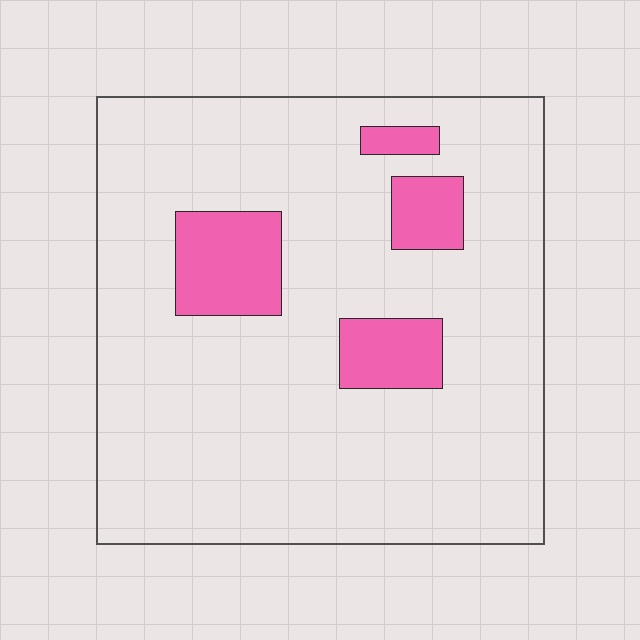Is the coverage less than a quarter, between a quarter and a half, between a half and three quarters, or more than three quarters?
Less than a quarter.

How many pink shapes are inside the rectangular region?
4.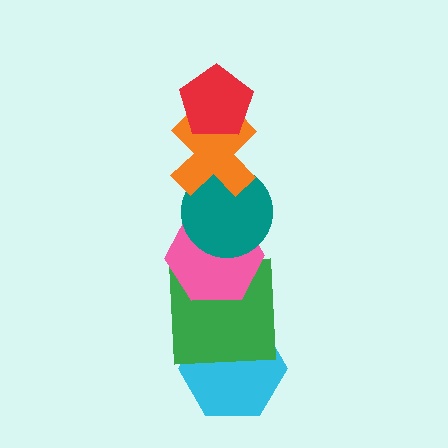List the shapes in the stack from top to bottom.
From top to bottom: the red pentagon, the orange cross, the teal circle, the pink hexagon, the green square, the cyan hexagon.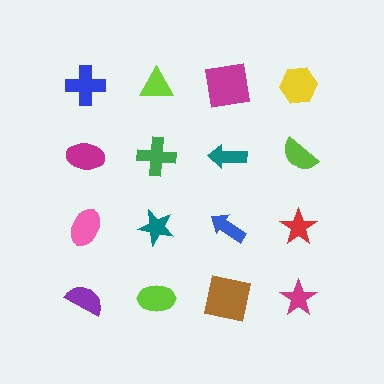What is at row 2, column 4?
A lime semicircle.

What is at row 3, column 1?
A pink ellipse.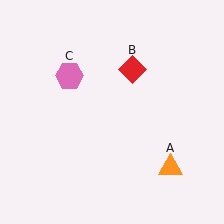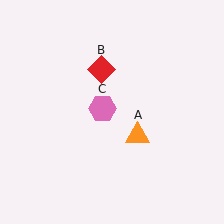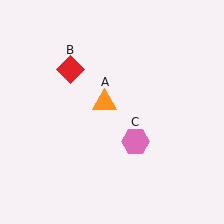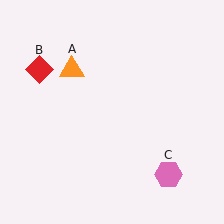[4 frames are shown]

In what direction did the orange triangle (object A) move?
The orange triangle (object A) moved up and to the left.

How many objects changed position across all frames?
3 objects changed position: orange triangle (object A), red diamond (object B), pink hexagon (object C).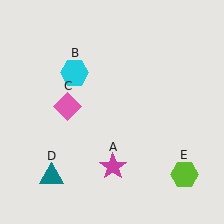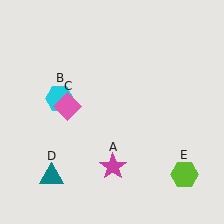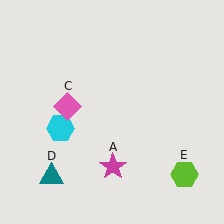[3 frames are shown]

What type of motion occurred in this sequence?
The cyan hexagon (object B) rotated counterclockwise around the center of the scene.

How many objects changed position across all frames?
1 object changed position: cyan hexagon (object B).